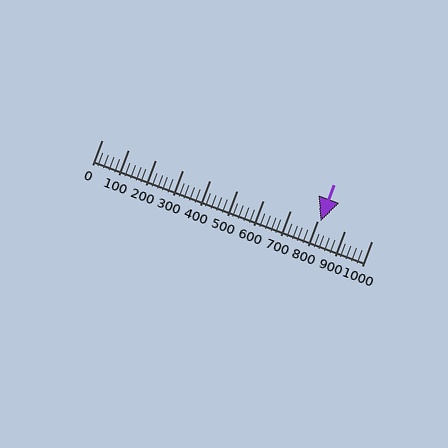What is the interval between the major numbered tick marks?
The major tick marks are spaced 100 units apart.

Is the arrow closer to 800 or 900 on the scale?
The arrow is closer to 800.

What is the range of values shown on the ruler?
The ruler shows values from 0 to 1000.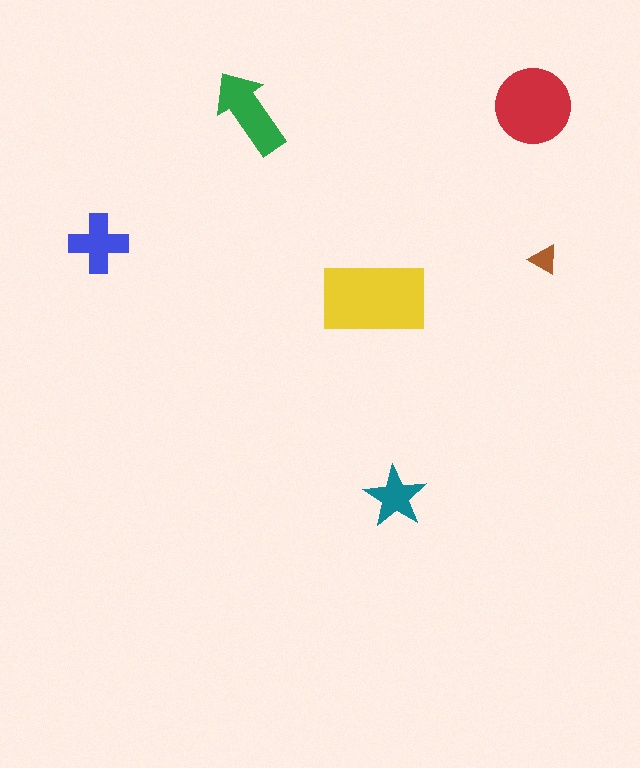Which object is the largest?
The yellow rectangle.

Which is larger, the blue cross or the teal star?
The blue cross.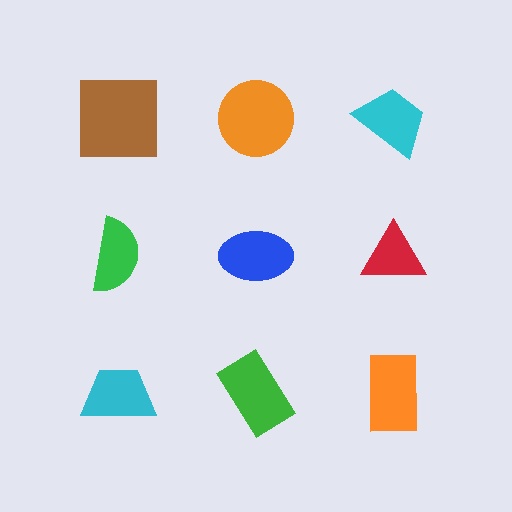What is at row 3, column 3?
An orange rectangle.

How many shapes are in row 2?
3 shapes.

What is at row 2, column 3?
A red triangle.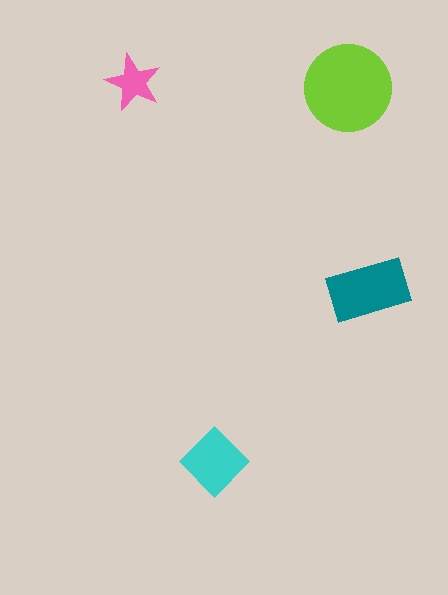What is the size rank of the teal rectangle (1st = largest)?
2nd.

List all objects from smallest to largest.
The pink star, the cyan diamond, the teal rectangle, the lime circle.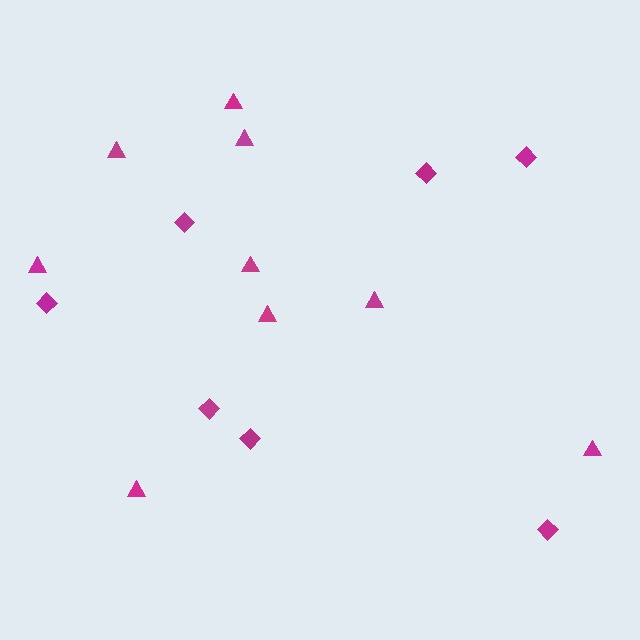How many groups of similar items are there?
There are 2 groups: one group of triangles (9) and one group of diamonds (7).